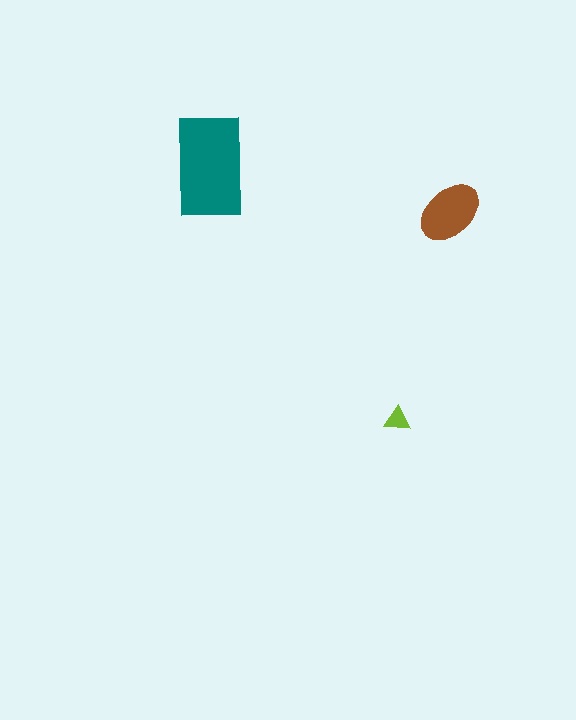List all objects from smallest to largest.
The lime triangle, the brown ellipse, the teal rectangle.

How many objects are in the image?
There are 3 objects in the image.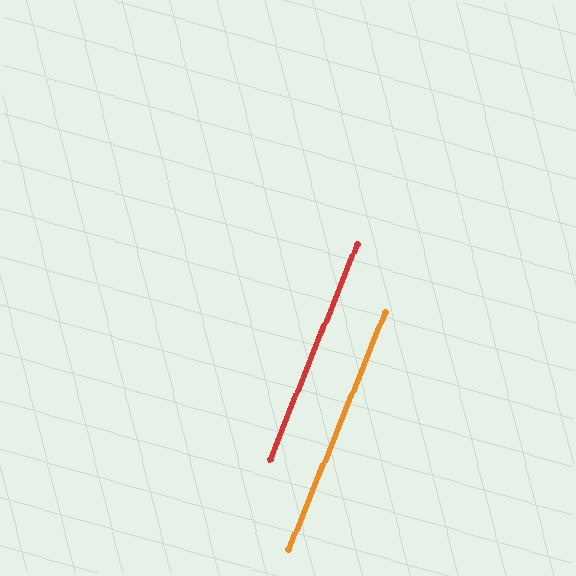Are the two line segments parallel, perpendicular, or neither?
Parallel — their directions differ by only 0.1°.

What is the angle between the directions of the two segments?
Approximately 0 degrees.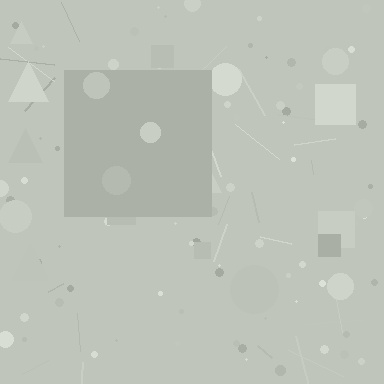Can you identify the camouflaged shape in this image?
The camouflaged shape is a square.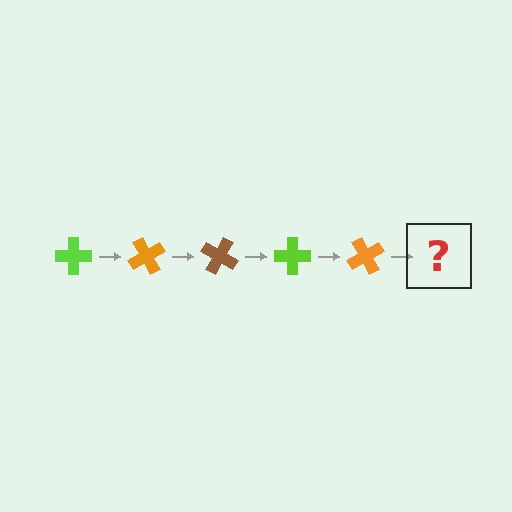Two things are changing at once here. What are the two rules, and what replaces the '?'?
The two rules are that it rotates 60 degrees each step and the color cycles through lime, orange, and brown. The '?' should be a brown cross, rotated 300 degrees from the start.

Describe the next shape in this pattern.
It should be a brown cross, rotated 300 degrees from the start.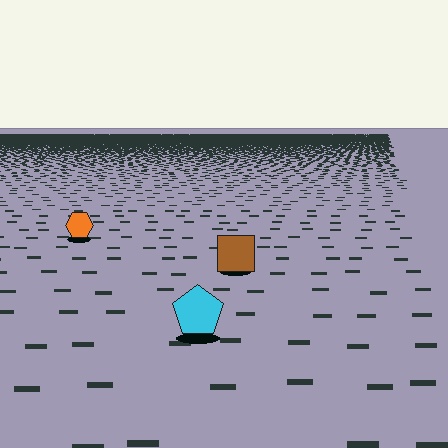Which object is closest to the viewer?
The cyan pentagon is closest. The texture marks near it are larger and more spread out.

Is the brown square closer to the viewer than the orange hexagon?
Yes. The brown square is closer — you can tell from the texture gradient: the ground texture is coarser near it.